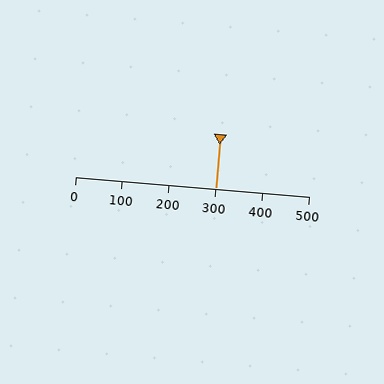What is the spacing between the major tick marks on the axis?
The major ticks are spaced 100 apart.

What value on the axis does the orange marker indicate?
The marker indicates approximately 300.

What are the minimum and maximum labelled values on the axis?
The axis runs from 0 to 500.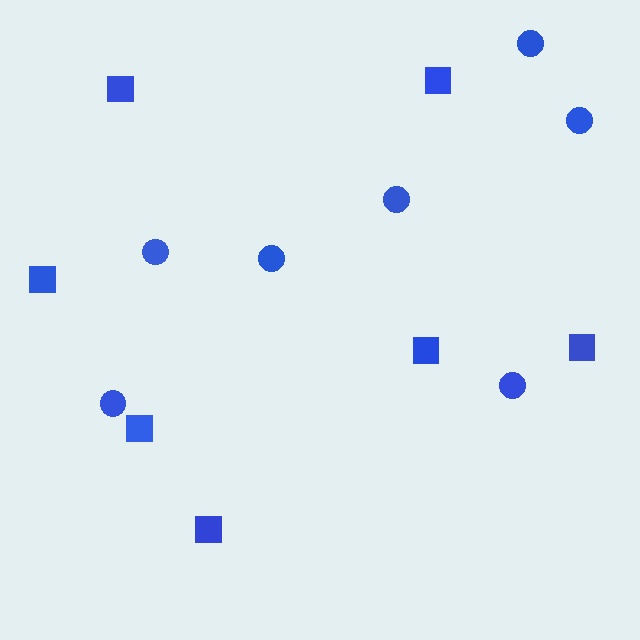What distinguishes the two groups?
There are 2 groups: one group of squares (7) and one group of circles (7).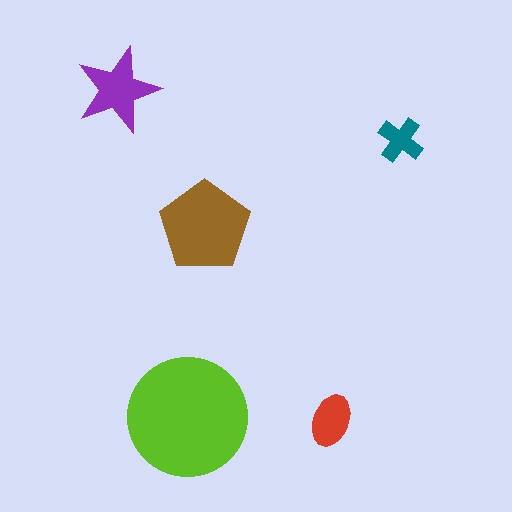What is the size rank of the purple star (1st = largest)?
3rd.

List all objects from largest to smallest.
The lime circle, the brown pentagon, the purple star, the red ellipse, the teal cross.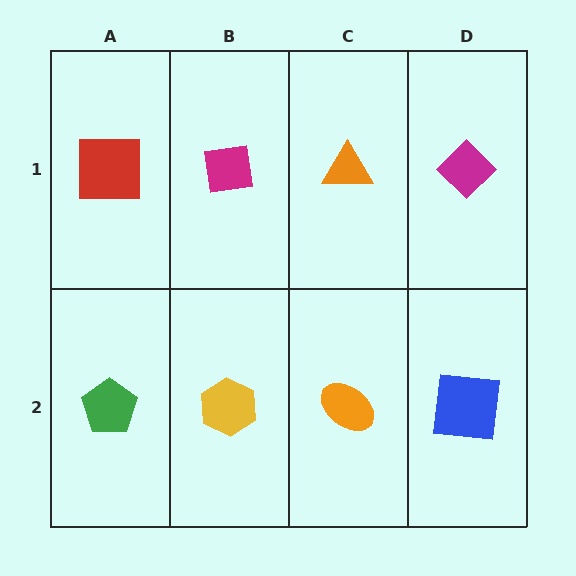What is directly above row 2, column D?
A magenta diamond.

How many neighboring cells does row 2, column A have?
2.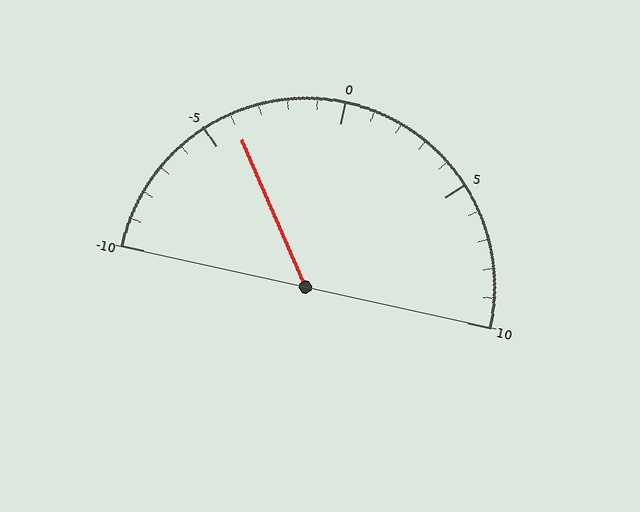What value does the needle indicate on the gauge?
The needle indicates approximately -4.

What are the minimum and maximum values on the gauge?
The gauge ranges from -10 to 10.